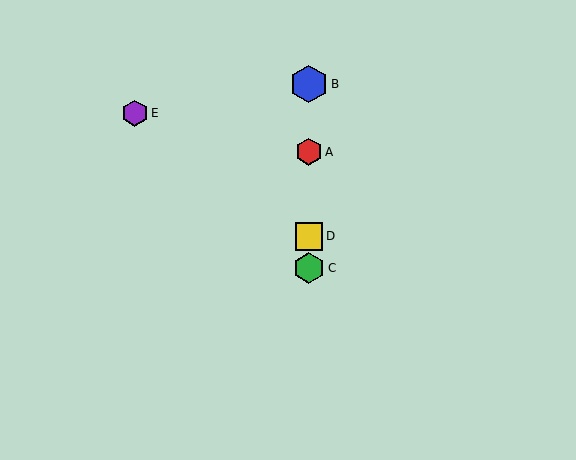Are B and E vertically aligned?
No, B is at x≈309 and E is at x≈135.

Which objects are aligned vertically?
Objects A, B, C, D are aligned vertically.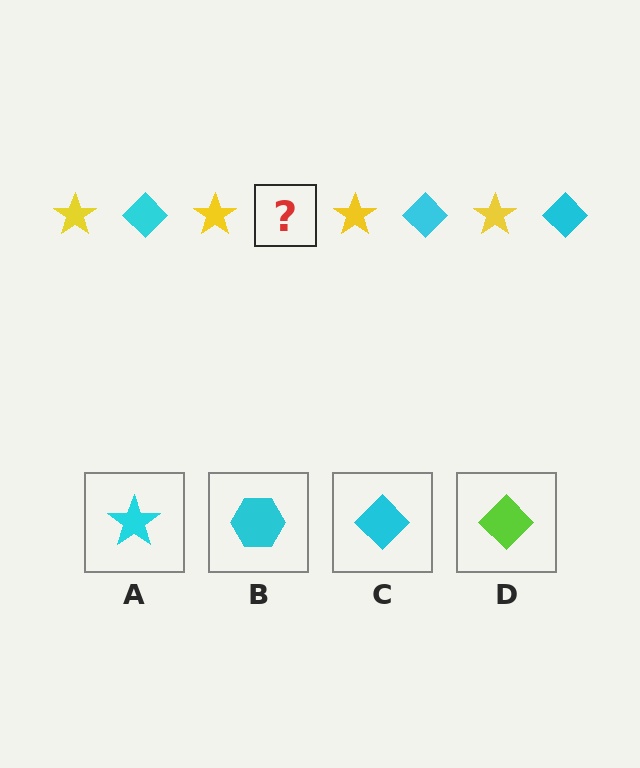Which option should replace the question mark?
Option C.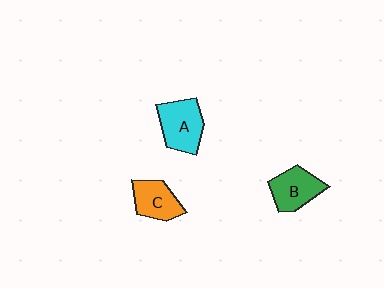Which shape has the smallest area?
Shape C (orange).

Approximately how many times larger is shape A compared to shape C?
Approximately 1.3 times.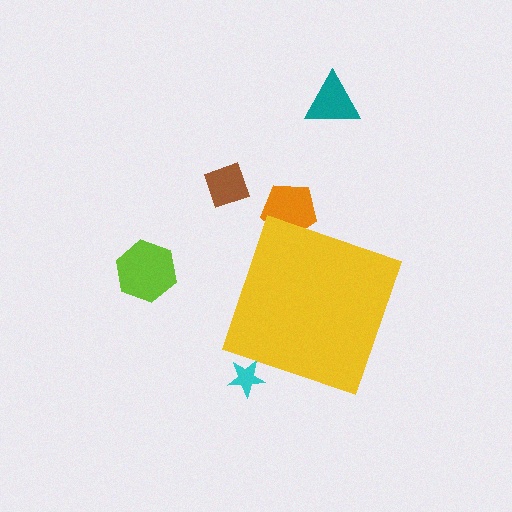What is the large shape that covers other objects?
A yellow diamond.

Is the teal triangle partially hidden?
No, the teal triangle is fully visible.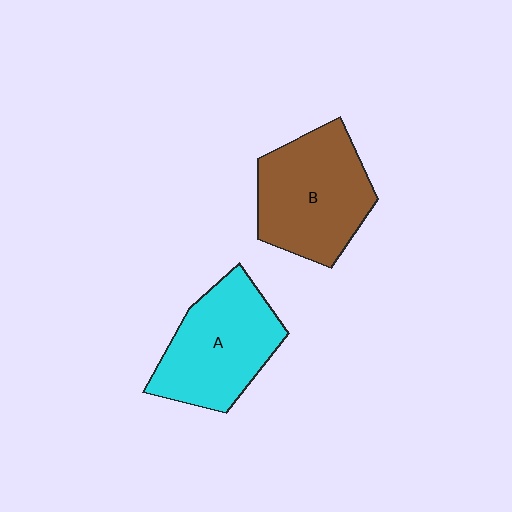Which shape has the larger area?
Shape B (brown).